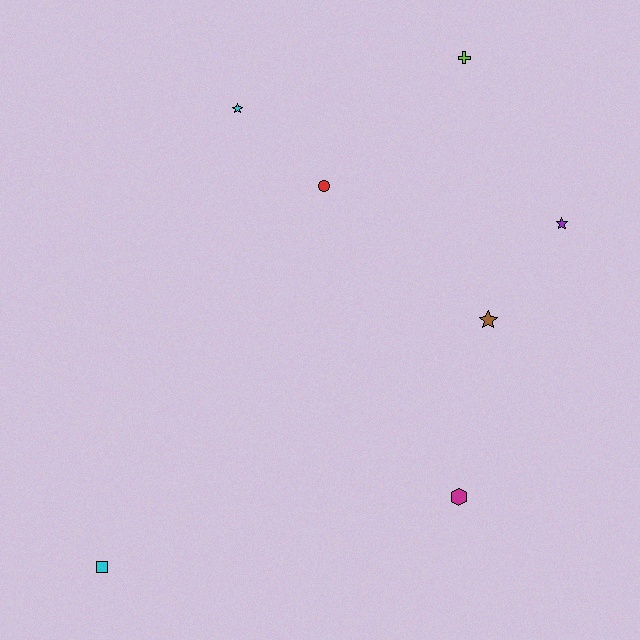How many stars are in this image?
There are 3 stars.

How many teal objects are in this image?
There are no teal objects.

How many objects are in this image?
There are 7 objects.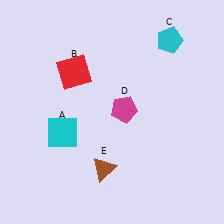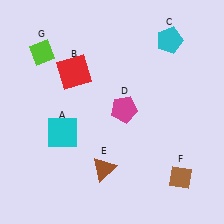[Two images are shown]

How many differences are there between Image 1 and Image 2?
There are 2 differences between the two images.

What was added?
A brown diamond (F), a lime diamond (G) were added in Image 2.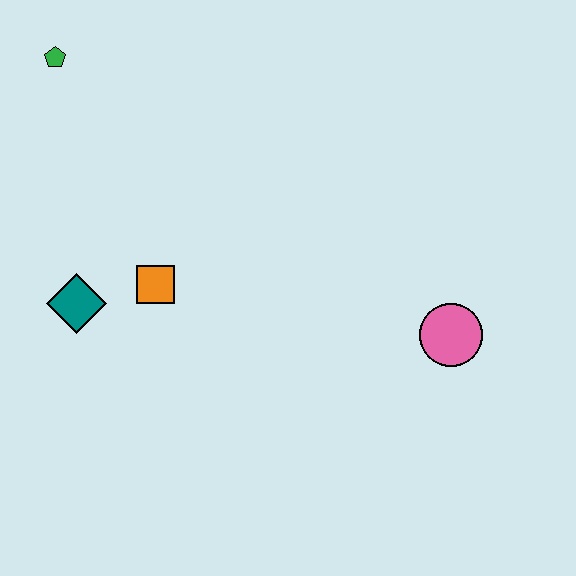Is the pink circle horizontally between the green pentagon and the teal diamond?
No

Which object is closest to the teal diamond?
The orange square is closest to the teal diamond.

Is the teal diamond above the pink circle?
Yes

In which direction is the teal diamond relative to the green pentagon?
The teal diamond is below the green pentagon.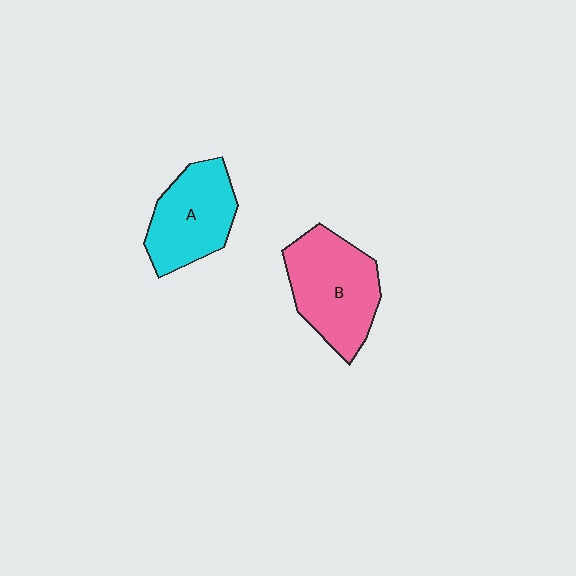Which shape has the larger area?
Shape B (pink).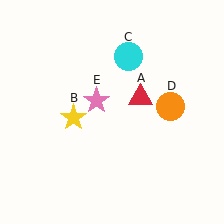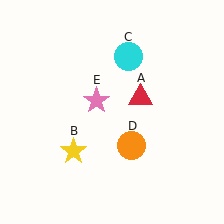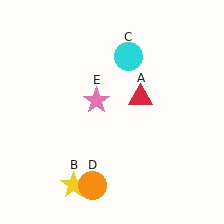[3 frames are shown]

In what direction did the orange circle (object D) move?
The orange circle (object D) moved down and to the left.